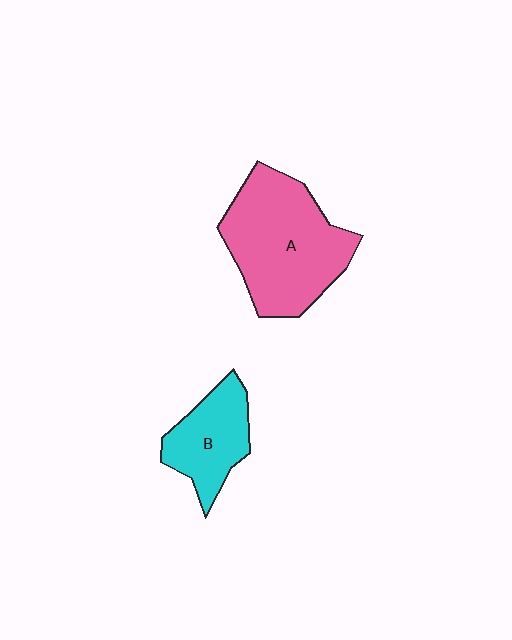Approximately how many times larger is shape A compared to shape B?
Approximately 1.9 times.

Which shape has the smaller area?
Shape B (cyan).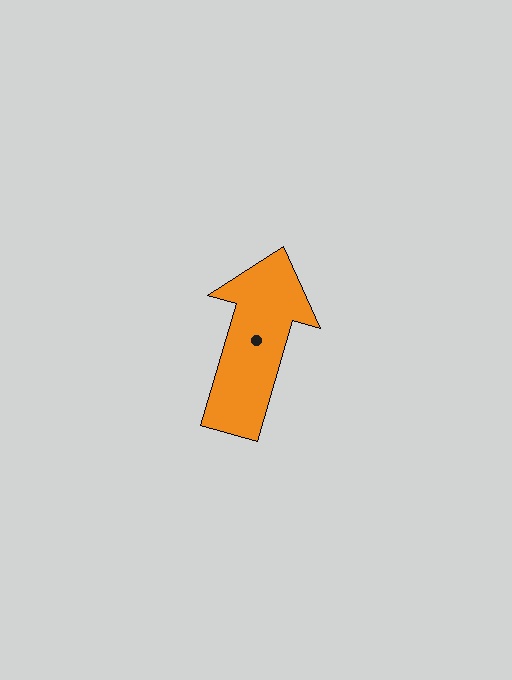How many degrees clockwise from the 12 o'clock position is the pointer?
Approximately 16 degrees.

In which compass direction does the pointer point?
North.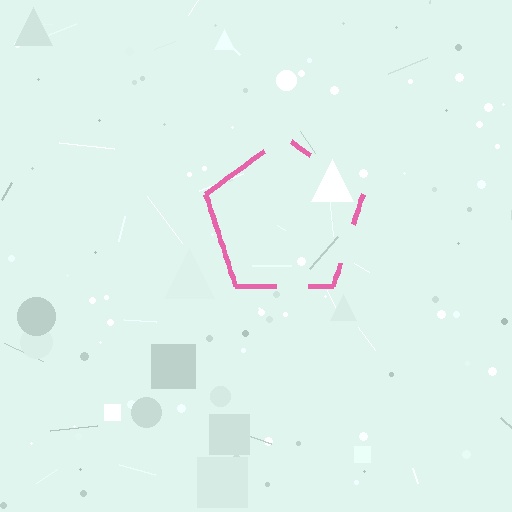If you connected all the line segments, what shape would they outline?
They would outline a pentagon.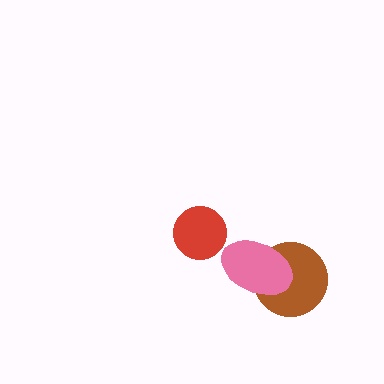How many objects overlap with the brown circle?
1 object overlaps with the brown circle.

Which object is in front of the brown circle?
The pink ellipse is in front of the brown circle.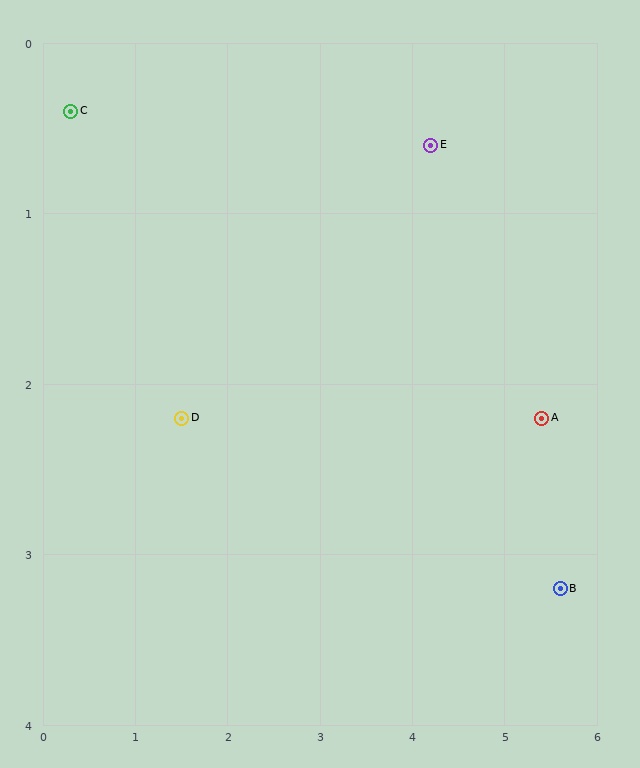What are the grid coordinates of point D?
Point D is at approximately (1.5, 2.2).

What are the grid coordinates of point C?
Point C is at approximately (0.3, 0.4).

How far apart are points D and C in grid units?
Points D and C are about 2.2 grid units apart.